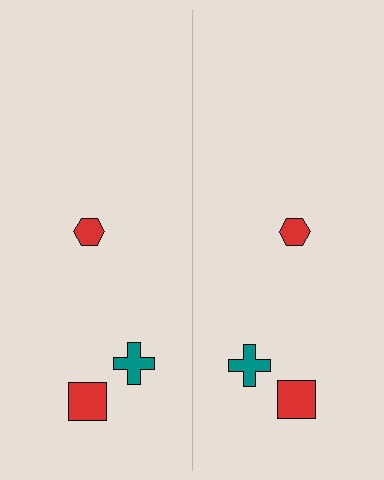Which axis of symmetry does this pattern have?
The pattern has a vertical axis of symmetry running through the center of the image.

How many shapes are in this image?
There are 6 shapes in this image.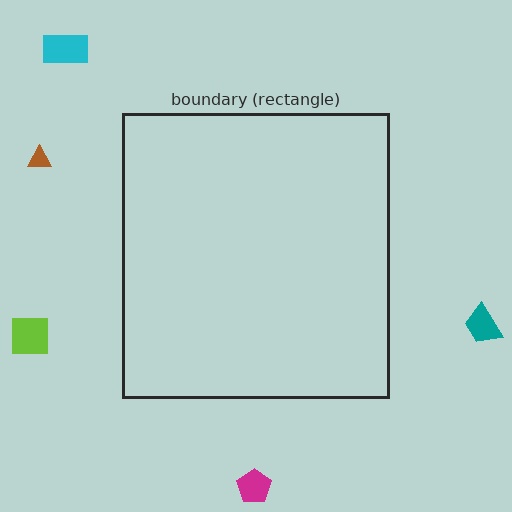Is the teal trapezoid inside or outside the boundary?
Outside.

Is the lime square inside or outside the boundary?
Outside.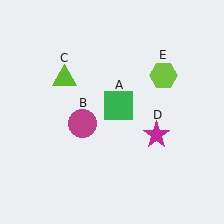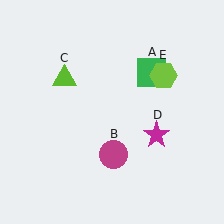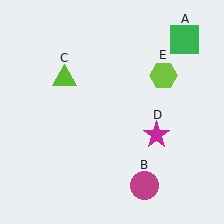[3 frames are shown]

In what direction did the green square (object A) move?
The green square (object A) moved up and to the right.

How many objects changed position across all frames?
2 objects changed position: green square (object A), magenta circle (object B).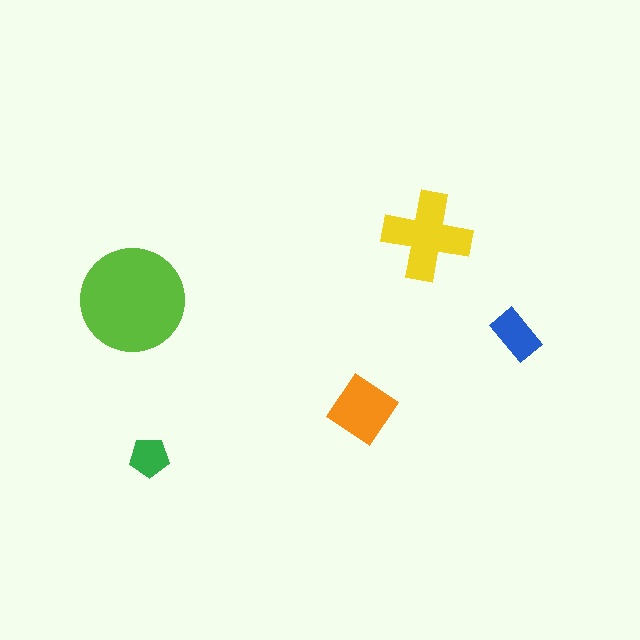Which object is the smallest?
The green pentagon.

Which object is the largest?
The lime circle.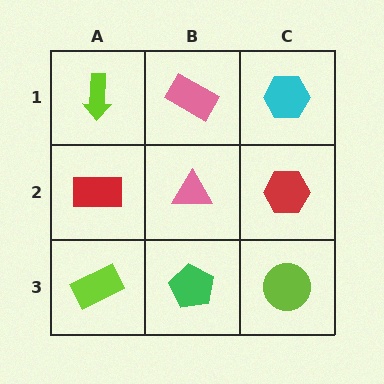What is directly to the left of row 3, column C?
A green pentagon.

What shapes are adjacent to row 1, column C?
A red hexagon (row 2, column C), a pink rectangle (row 1, column B).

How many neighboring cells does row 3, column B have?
3.